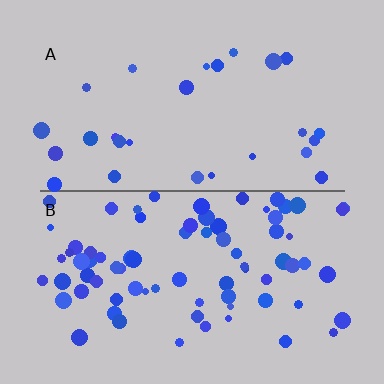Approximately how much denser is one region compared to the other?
Approximately 2.9× — region B over region A.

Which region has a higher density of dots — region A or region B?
B (the bottom).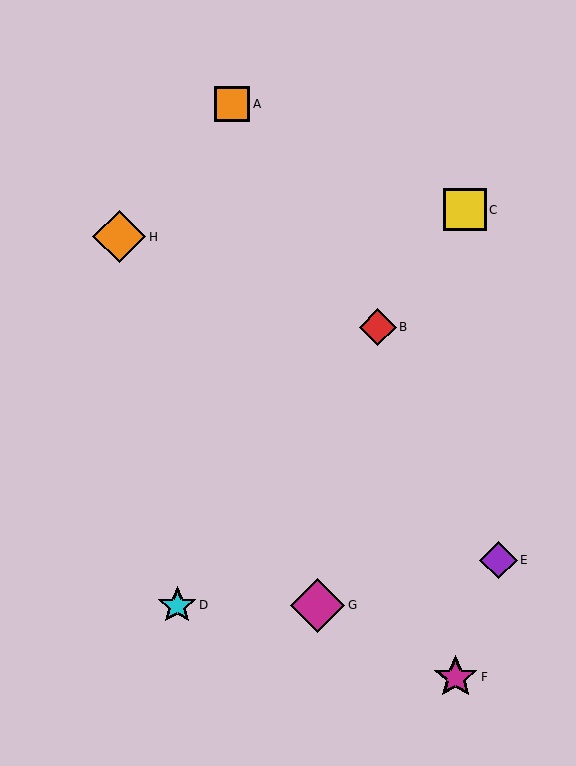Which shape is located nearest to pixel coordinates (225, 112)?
The orange square (labeled A) at (232, 104) is nearest to that location.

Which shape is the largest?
The magenta diamond (labeled G) is the largest.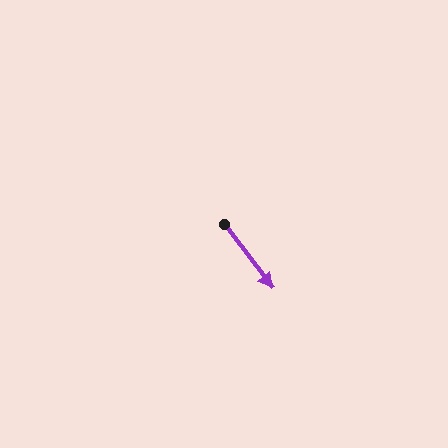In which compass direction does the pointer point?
Southeast.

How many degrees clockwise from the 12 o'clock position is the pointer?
Approximately 143 degrees.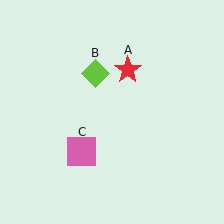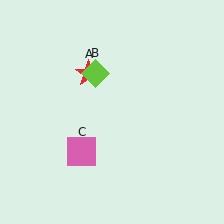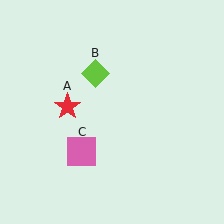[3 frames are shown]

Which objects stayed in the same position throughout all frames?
Lime diamond (object B) and pink square (object C) remained stationary.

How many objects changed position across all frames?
1 object changed position: red star (object A).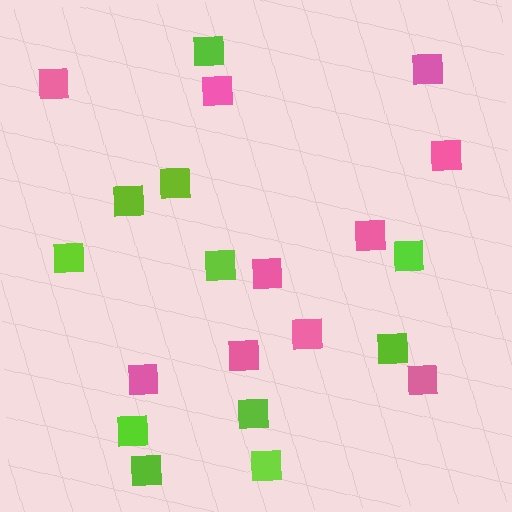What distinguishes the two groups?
There are 2 groups: one group of lime squares (11) and one group of pink squares (10).